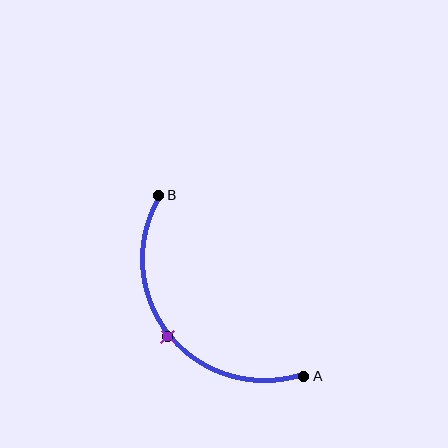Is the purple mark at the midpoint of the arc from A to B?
Yes. The purple mark lies on the arc at equal arc-length from both A and B — it is the arc midpoint.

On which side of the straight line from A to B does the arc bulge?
The arc bulges below and to the left of the straight line connecting A and B.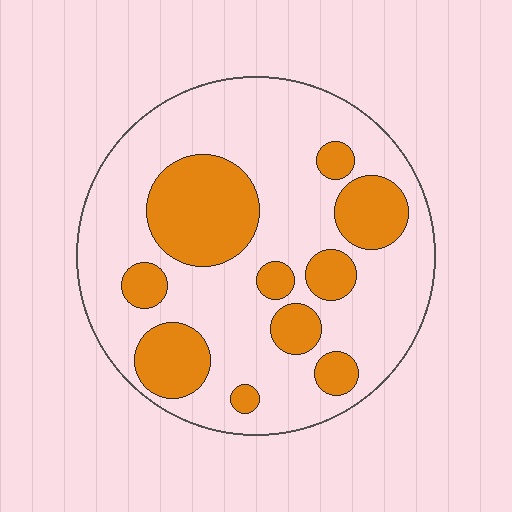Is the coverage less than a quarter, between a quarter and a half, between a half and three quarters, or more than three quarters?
Between a quarter and a half.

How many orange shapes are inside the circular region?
10.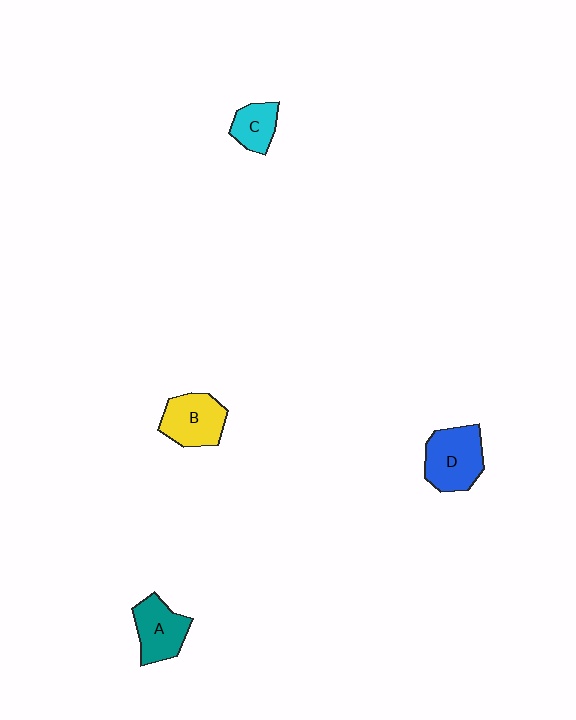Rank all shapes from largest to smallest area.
From largest to smallest: D (blue), B (yellow), A (teal), C (cyan).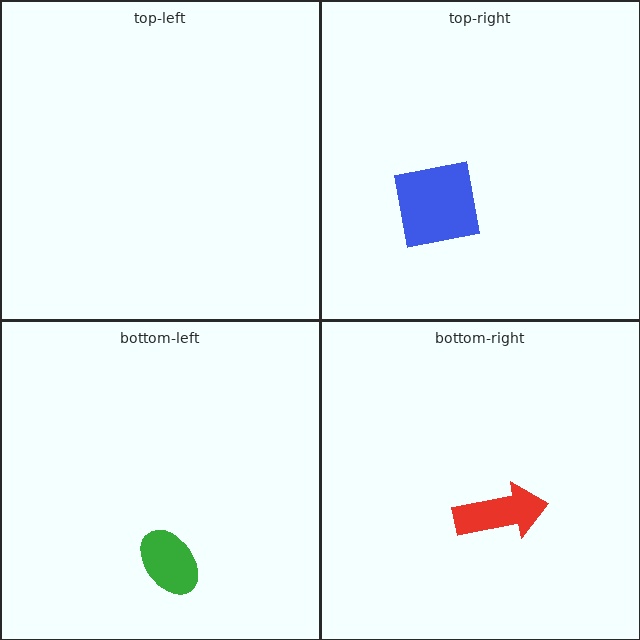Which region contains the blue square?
The top-right region.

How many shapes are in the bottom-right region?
1.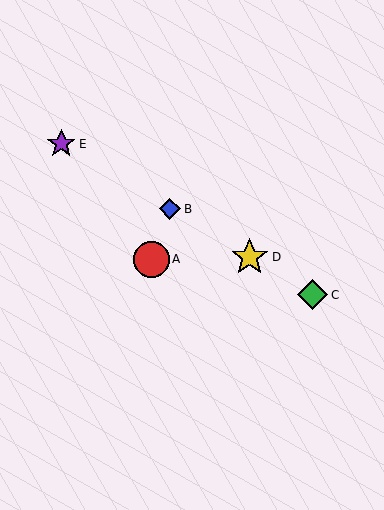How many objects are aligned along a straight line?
4 objects (B, C, D, E) are aligned along a straight line.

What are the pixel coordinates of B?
Object B is at (170, 209).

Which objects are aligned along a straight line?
Objects B, C, D, E are aligned along a straight line.